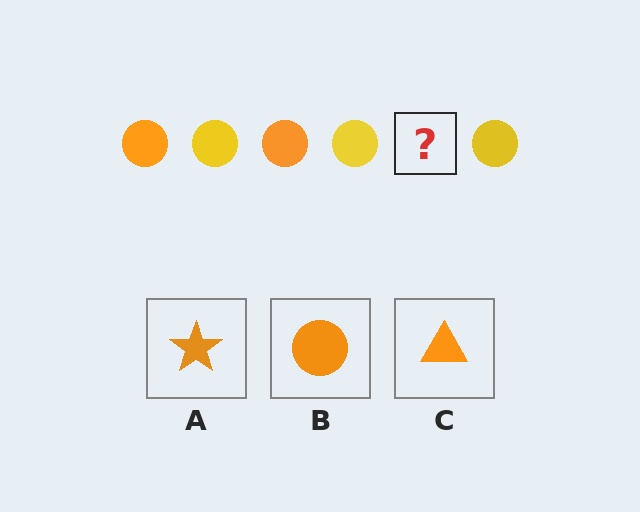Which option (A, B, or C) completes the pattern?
B.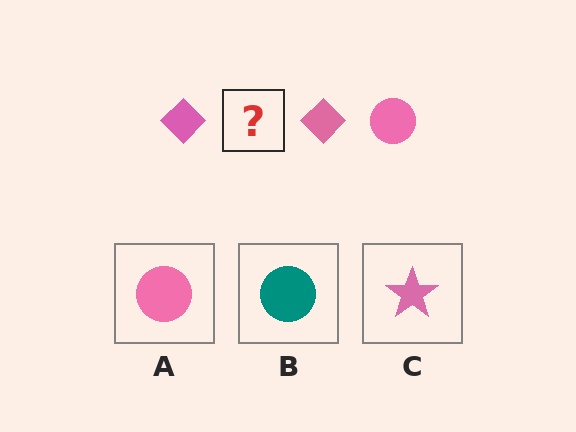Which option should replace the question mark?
Option A.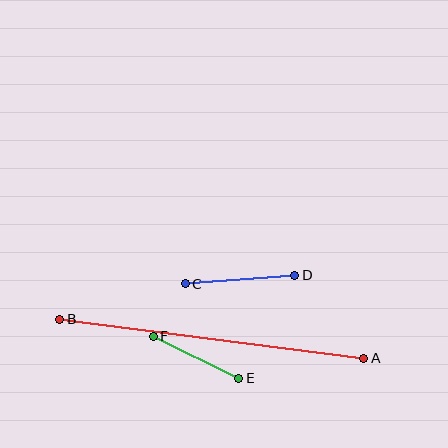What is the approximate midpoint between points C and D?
The midpoint is at approximately (240, 279) pixels.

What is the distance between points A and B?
The distance is approximately 306 pixels.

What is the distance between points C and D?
The distance is approximately 110 pixels.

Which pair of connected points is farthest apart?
Points A and B are farthest apart.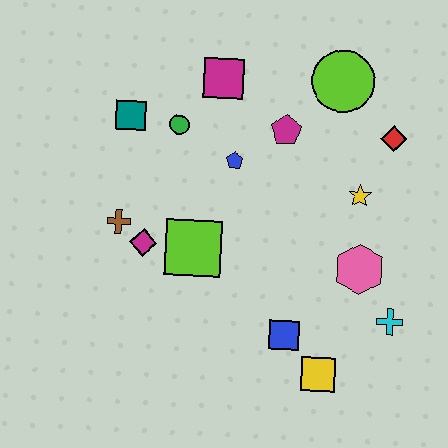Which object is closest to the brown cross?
The magenta diamond is closest to the brown cross.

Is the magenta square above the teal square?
Yes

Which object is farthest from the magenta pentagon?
The yellow square is farthest from the magenta pentagon.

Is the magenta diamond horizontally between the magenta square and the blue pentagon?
No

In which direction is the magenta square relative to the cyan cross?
The magenta square is above the cyan cross.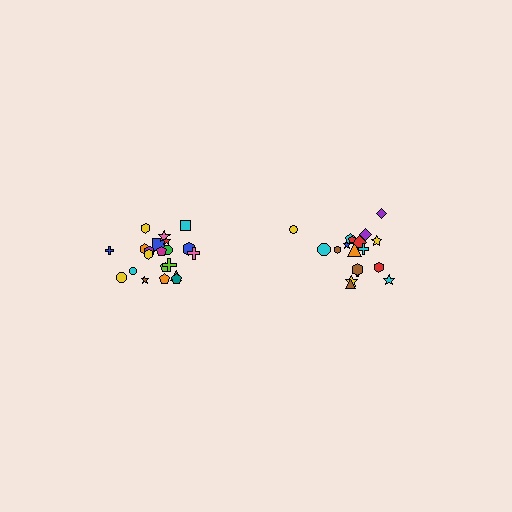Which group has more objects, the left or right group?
The left group.